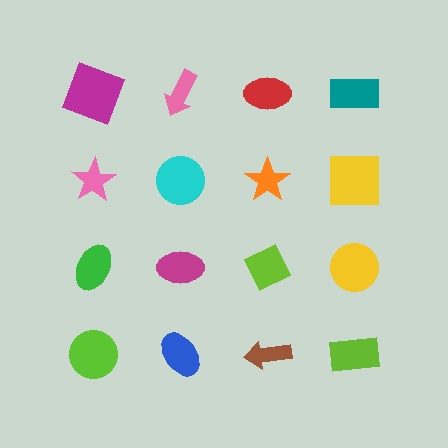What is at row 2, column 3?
An orange star.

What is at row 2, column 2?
A cyan circle.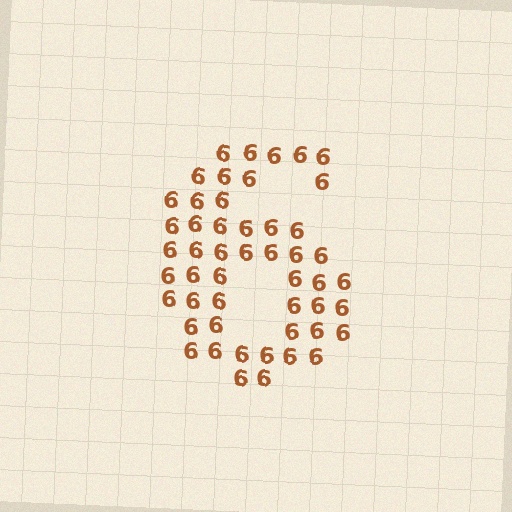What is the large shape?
The large shape is the digit 6.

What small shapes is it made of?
It is made of small digit 6's.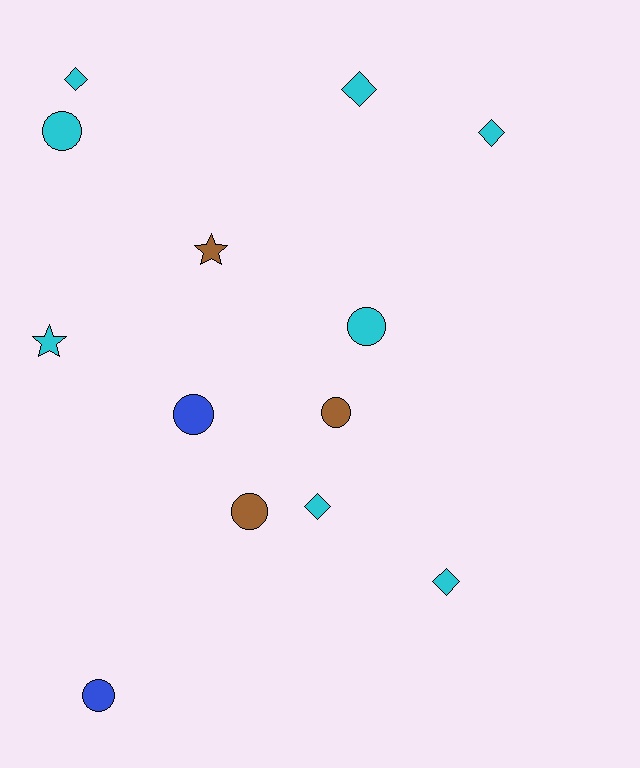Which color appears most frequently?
Cyan, with 8 objects.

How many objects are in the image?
There are 13 objects.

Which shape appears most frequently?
Circle, with 6 objects.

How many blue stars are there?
There are no blue stars.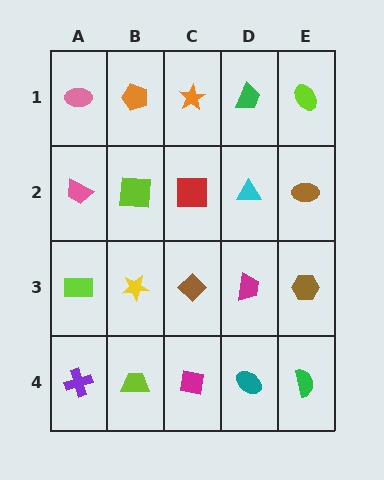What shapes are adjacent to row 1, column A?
A pink trapezoid (row 2, column A), an orange pentagon (row 1, column B).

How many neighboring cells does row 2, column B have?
4.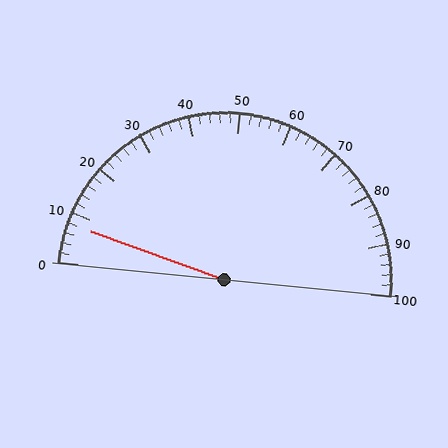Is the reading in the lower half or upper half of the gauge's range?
The reading is in the lower half of the range (0 to 100).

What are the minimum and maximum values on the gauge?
The gauge ranges from 0 to 100.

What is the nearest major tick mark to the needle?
The nearest major tick mark is 10.